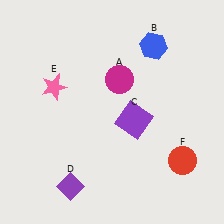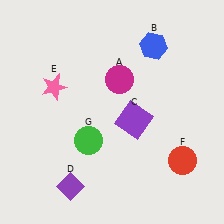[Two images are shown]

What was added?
A green circle (G) was added in Image 2.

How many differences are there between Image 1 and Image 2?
There is 1 difference between the two images.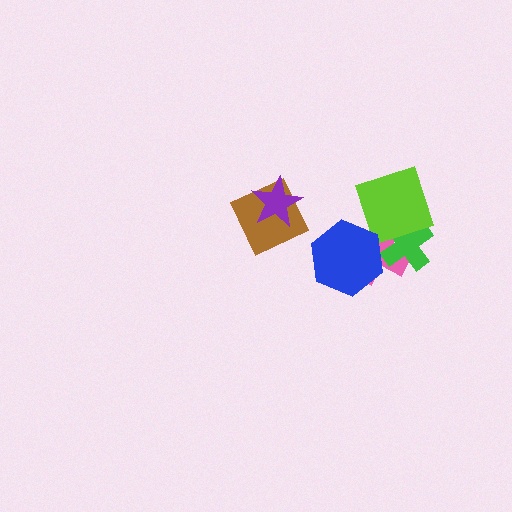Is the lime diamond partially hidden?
Yes, it is partially covered by another shape.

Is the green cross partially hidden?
Yes, it is partially covered by another shape.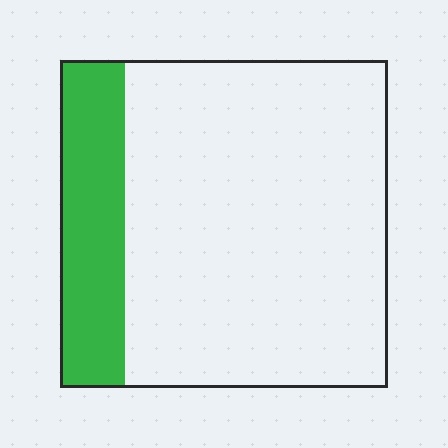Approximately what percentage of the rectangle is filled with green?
Approximately 20%.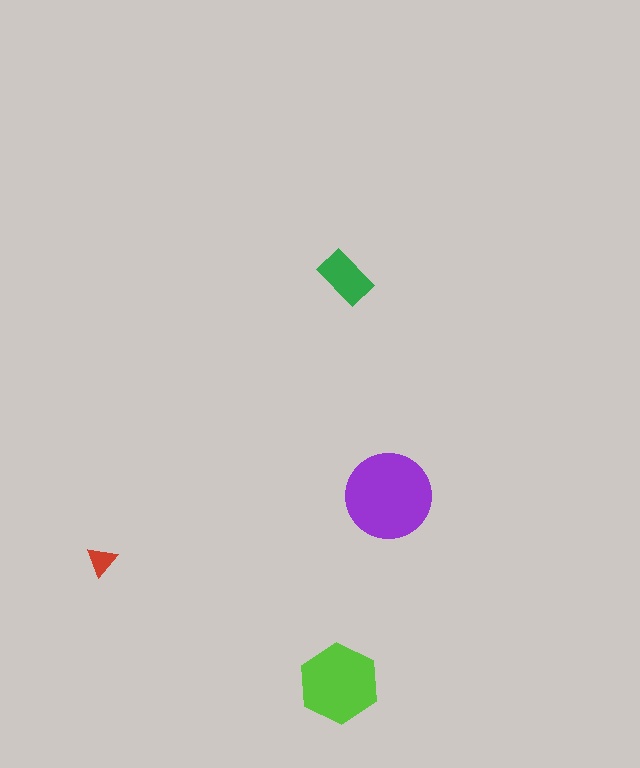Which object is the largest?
The purple circle.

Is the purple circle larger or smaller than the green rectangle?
Larger.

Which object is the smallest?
The red triangle.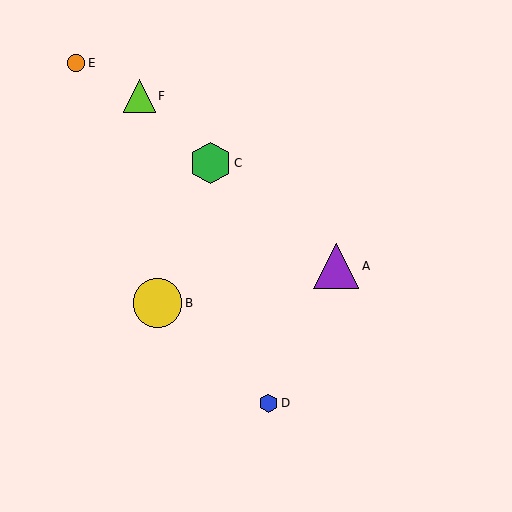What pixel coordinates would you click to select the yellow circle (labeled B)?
Click at (157, 303) to select the yellow circle B.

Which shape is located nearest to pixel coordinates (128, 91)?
The lime triangle (labeled F) at (139, 96) is nearest to that location.